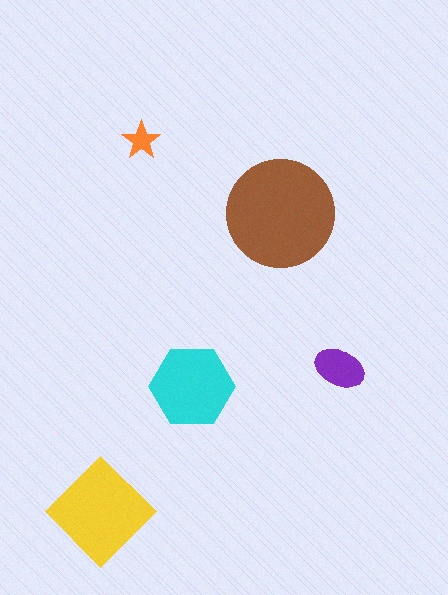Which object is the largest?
The brown circle.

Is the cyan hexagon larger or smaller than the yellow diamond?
Smaller.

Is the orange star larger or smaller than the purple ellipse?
Smaller.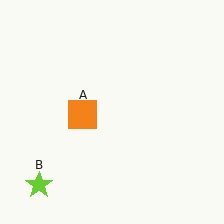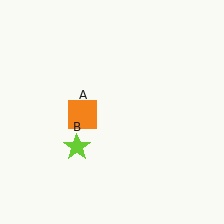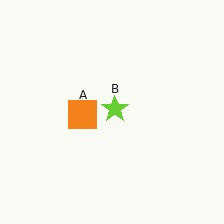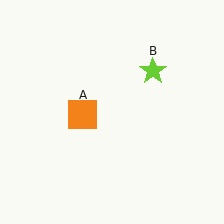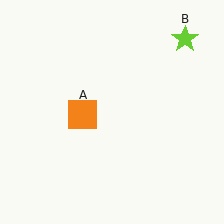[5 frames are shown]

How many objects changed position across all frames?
1 object changed position: lime star (object B).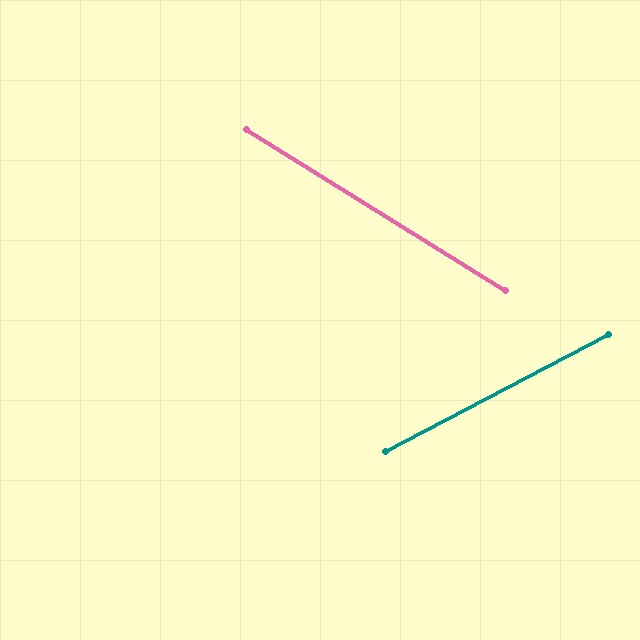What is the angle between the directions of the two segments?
Approximately 59 degrees.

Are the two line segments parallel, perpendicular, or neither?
Neither parallel nor perpendicular — they differ by about 59°.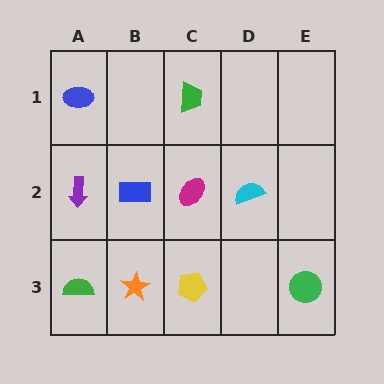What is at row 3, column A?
A green semicircle.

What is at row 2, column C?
A magenta ellipse.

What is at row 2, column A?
A purple arrow.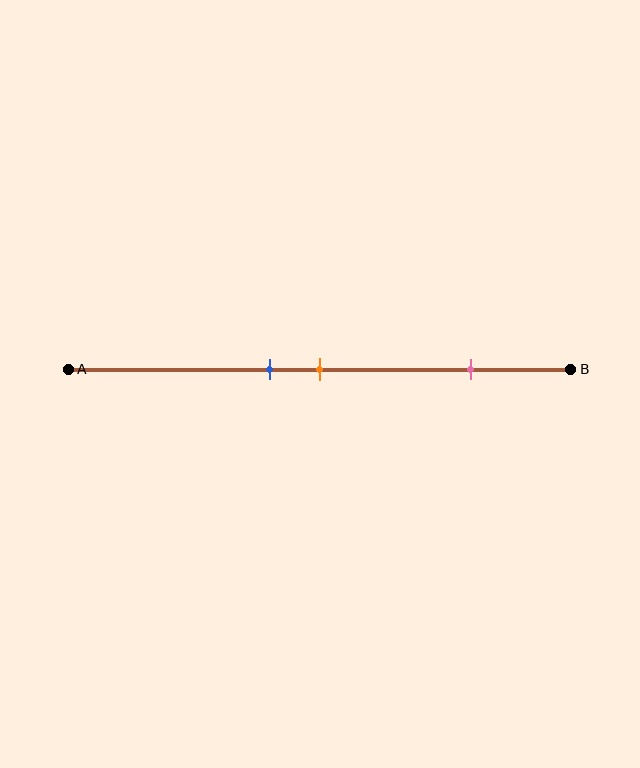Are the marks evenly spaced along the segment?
No, the marks are not evenly spaced.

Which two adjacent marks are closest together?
The blue and orange marks are the closest adjacent pair.